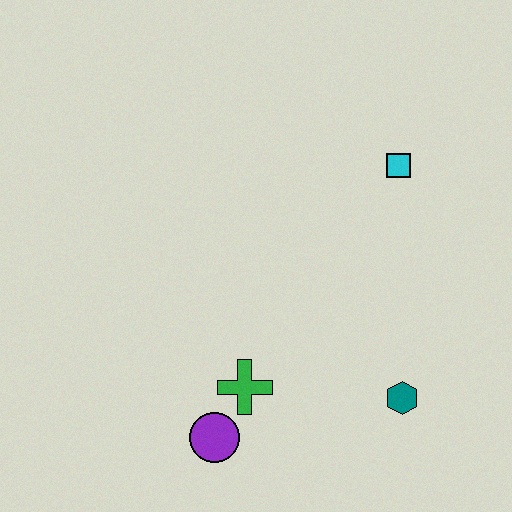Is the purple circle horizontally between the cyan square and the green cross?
No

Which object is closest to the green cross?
The purple circle is closest to the green cross.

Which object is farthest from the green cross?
The cyan square is farthest from the green cross.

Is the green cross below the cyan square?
Yes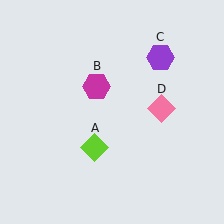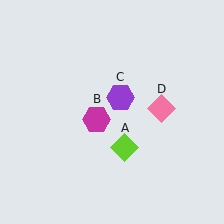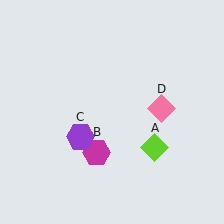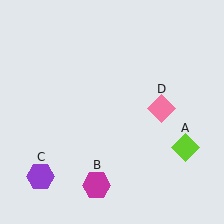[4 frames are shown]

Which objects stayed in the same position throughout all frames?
Pink diamond (object D) remained stationary.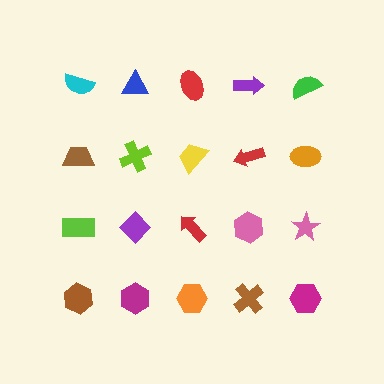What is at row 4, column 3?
An orange hexagon.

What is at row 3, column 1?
A lime rectangle.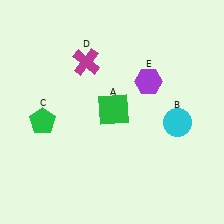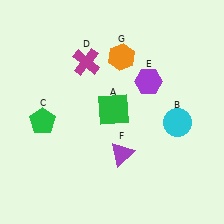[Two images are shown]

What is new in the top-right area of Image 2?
An orange hexagon (G) was added in the top-right area of Image 2.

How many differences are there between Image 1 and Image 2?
There are 2 differences between the two images.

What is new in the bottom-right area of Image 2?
A purple triangle (F) was added in the bottom-right area of Image 2.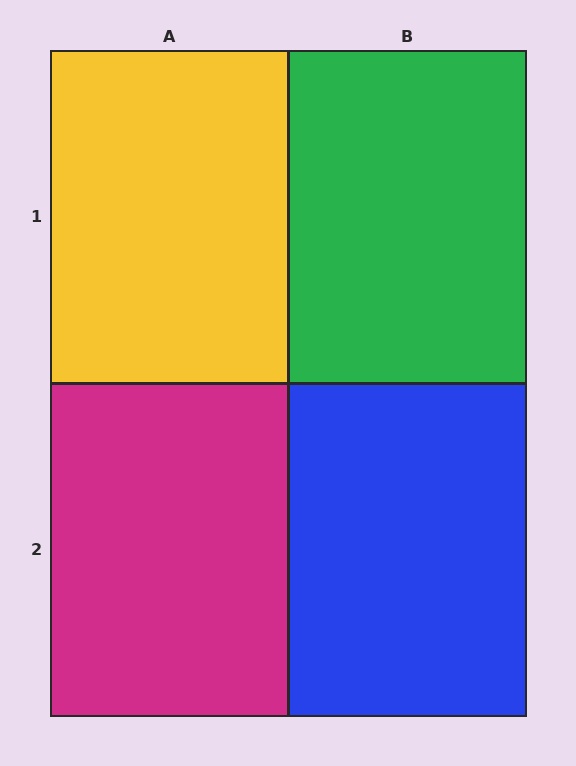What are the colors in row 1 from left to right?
Yellow, green.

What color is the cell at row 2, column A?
Magenta.